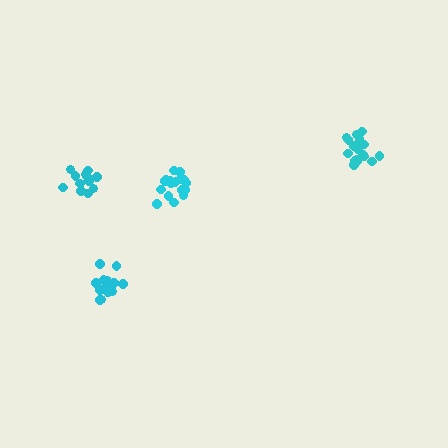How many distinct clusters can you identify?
There are 4 distinct clusters.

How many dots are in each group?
Group 1: 18 dots, Group 2: 17 dots, Group 3: 13 dots, Group 4: 17 dots (65 total).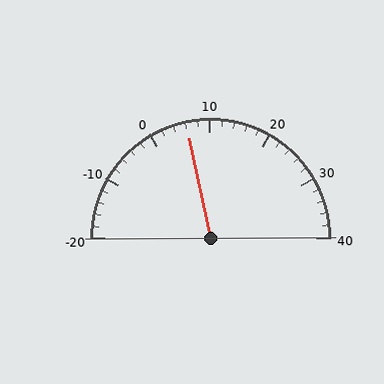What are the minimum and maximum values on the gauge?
The gauge ranges from -20 to 40.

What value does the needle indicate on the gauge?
The needle indicates approximately 6.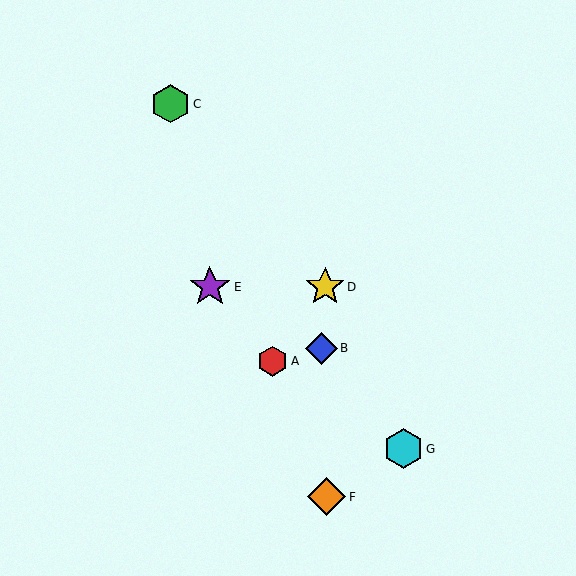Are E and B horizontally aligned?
No, E is at y≈287 and B is at y≈348.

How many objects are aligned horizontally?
2 objects (D, E) are aligned horizontally.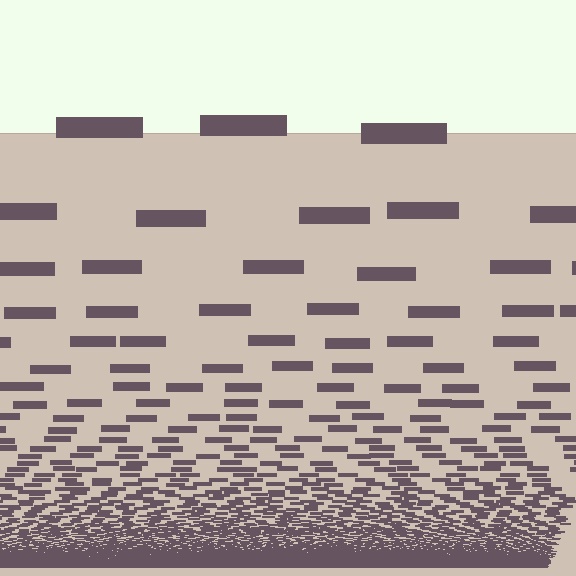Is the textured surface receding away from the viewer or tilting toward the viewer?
The surface appears to tilt toward the viewer. Texture elements get larger and sparser toward the top.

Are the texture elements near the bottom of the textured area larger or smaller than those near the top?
Smaller. The gradient is inverted — elements near the bottom are smaller and denser.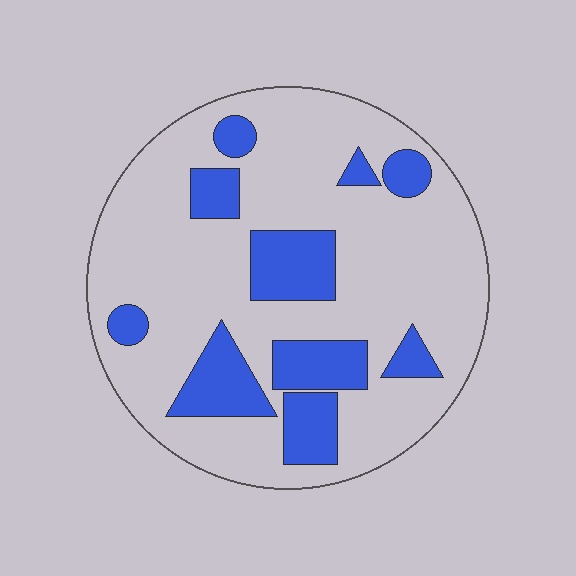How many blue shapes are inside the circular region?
10.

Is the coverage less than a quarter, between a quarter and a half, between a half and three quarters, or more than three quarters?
Less than a quarter.